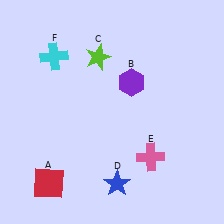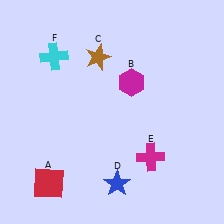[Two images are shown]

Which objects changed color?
B changed from purple to magenta. C changed from lime to brown. E changed from pink to magenta.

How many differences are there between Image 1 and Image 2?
There are 3 differences between the two images.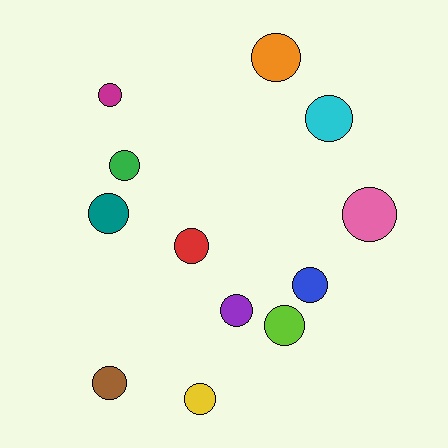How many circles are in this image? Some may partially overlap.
There are 12 circles.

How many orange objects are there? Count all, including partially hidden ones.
There is 1 orange object.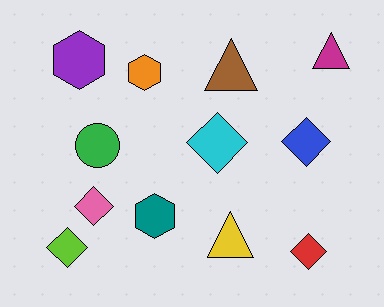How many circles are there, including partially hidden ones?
There is 1 circle.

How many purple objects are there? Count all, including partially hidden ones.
There is 1 purple object.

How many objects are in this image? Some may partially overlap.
There are 12 objects.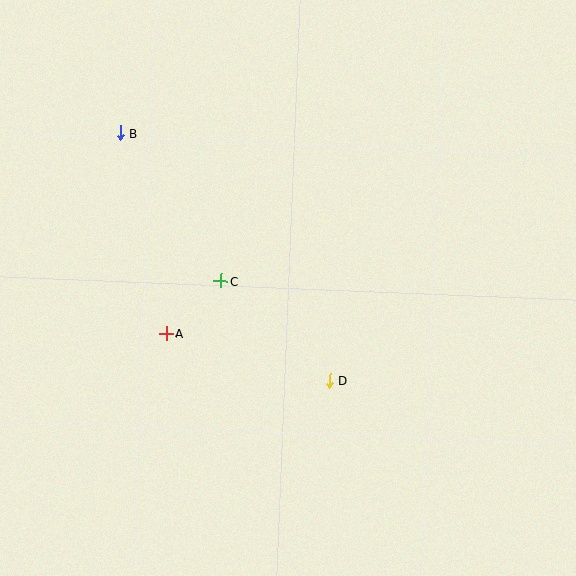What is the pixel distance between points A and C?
The distance between A and C is 75 pixels.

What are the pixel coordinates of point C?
Point C is at (221, 281).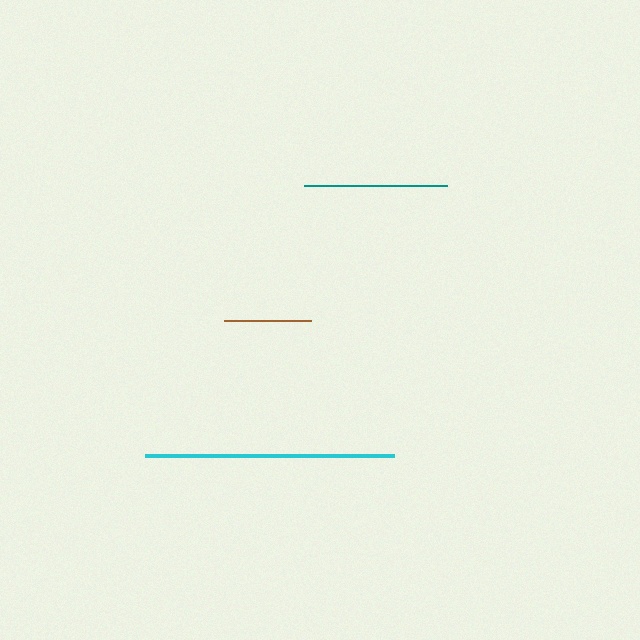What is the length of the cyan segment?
The cyan segment is approximately 249 pixels long.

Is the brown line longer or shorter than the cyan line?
The cyan line is longer than the brown line.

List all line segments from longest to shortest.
From longest to shortest: cyan, teal, brown.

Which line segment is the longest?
The cyan line is the longest at approximately 249 pixels.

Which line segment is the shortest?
The brown line is the shortest at approximately 87 pixels.